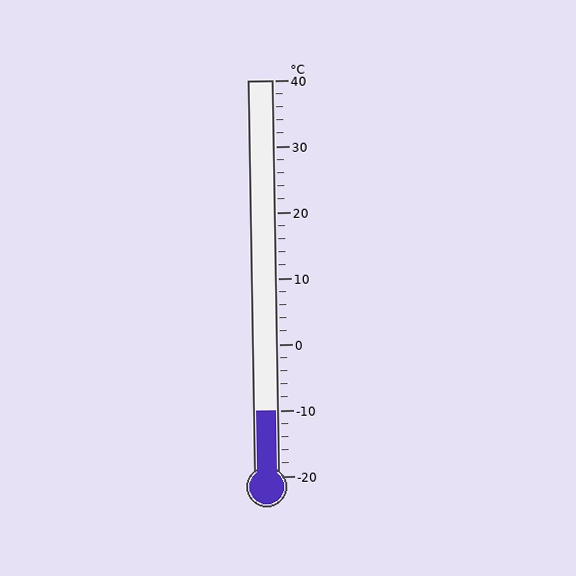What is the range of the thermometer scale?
The thermometer scale ranges from -20°C to 40°C.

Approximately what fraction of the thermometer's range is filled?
The thermometer is filled to approximately 15% of its range.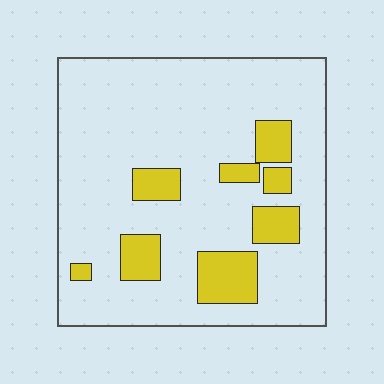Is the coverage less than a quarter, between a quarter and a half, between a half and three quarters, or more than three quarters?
Less than a quarter.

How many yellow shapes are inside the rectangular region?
8.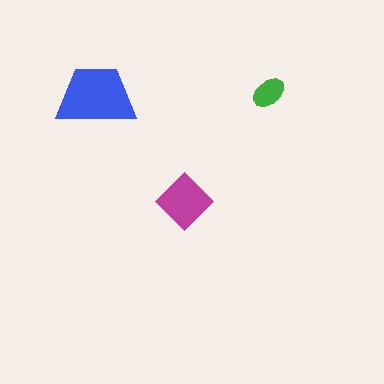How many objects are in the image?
There are 3 objects in the image.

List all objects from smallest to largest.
The green ellipse, the magenta diamond, the blue trapezoid.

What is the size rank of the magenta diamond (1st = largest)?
2nd.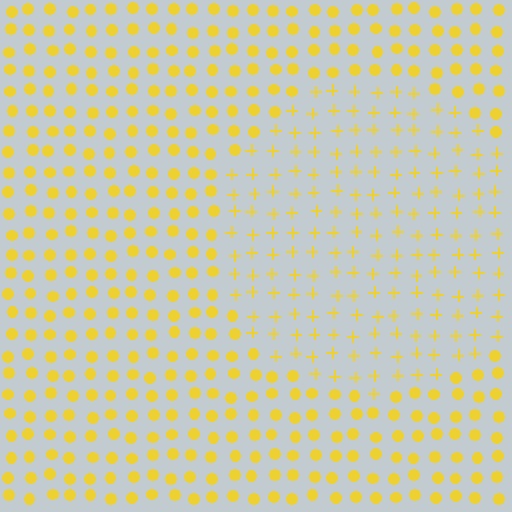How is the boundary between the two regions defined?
The boundary is defined by a change in element shape: plus signs inside vs. circles outside. All elements share the same color and spacing.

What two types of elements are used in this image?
The image uses plus signs inside the circle region and circles outside it.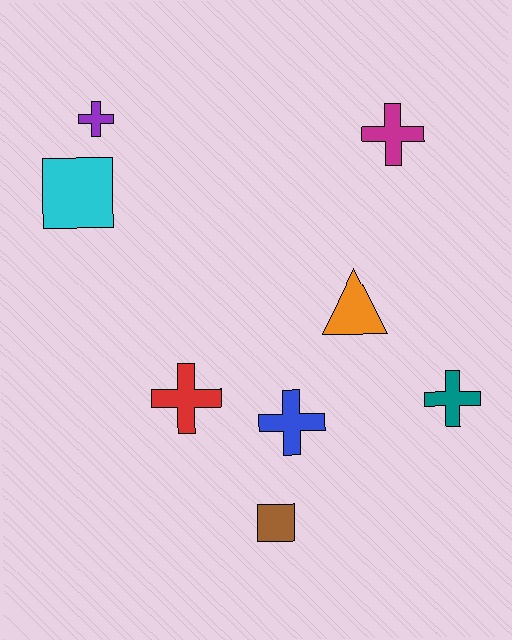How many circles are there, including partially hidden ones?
There are no circles.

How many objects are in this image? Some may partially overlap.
There are 8 objects.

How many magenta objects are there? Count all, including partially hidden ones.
There is 1 magenta object.